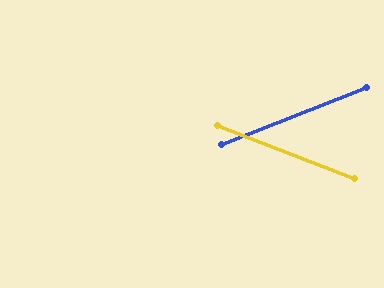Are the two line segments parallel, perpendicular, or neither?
Neither parallel nor perpendicular — they differ by about 42°.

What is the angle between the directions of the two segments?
Approximately 42 degrees.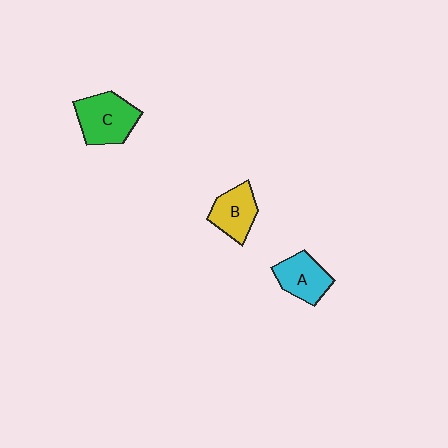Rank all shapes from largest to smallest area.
From largest to smallest: C (green), A (cyan), B (yellow).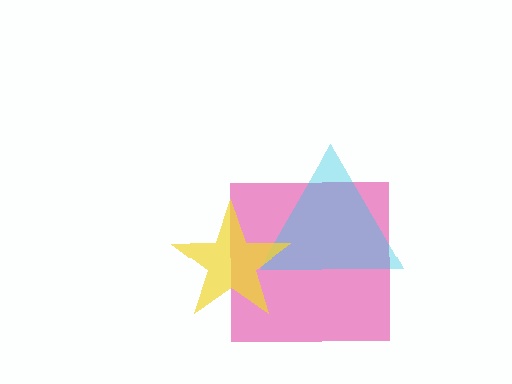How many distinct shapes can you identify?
There are 3 distinct shapes: a pink square, a cyan triangle, a yellow star.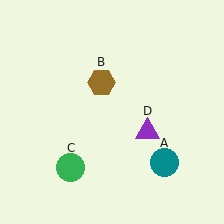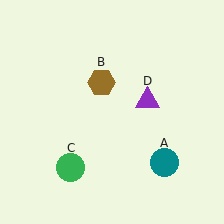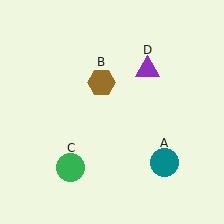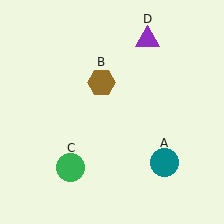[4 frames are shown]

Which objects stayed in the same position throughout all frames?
Teal circle (object A) and brown hexagon (object B) and green circle (object C) remained stationary.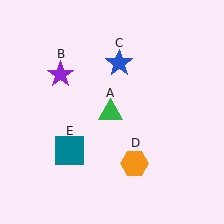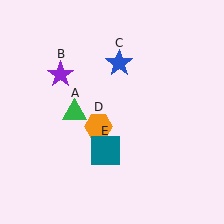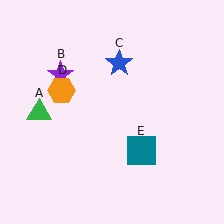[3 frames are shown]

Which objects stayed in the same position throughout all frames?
Purple star (object B) and blue star (object C) remained stationary.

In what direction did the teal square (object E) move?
The teal square (object E) moved right.